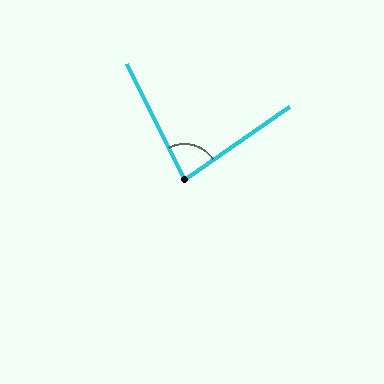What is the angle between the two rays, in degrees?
Approximately 82 degrees.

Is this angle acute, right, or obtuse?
It is acute.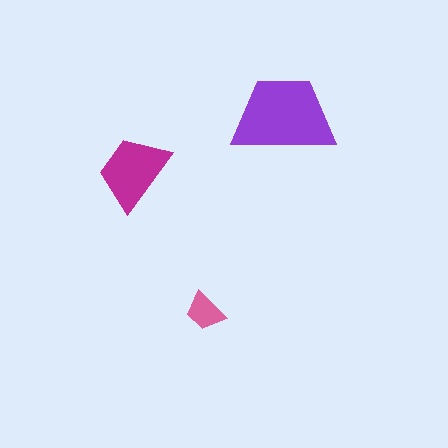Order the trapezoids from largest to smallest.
the purple one, the magenta one, the pink one.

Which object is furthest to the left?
The magenta trapezoid is leftmost.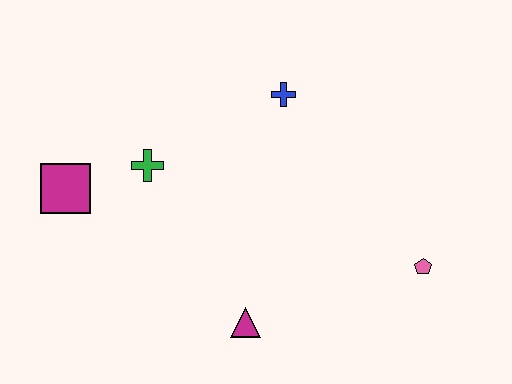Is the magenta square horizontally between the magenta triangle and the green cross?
No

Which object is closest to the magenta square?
The green cross is closest to the magenta square.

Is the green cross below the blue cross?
Yes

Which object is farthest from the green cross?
The pink pentagon is farthest from the green cross.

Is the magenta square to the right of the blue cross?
No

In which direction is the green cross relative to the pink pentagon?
The green cross is to the left of the pink pentagon.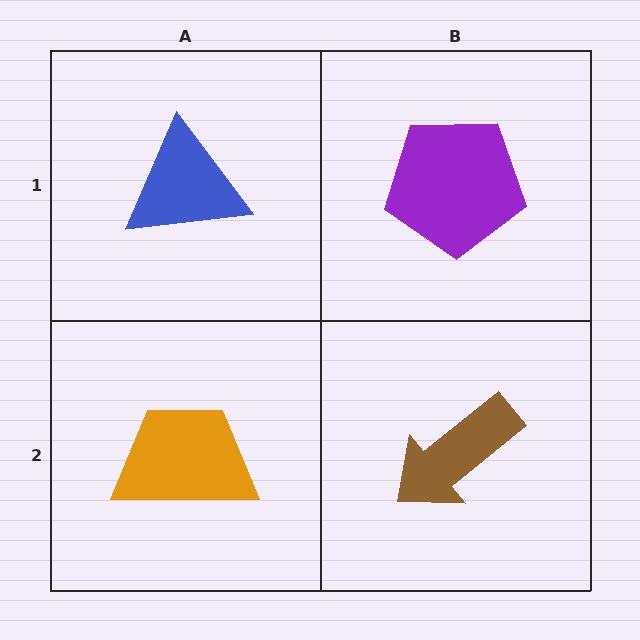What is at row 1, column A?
A blue triangle.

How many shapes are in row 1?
2 shapes.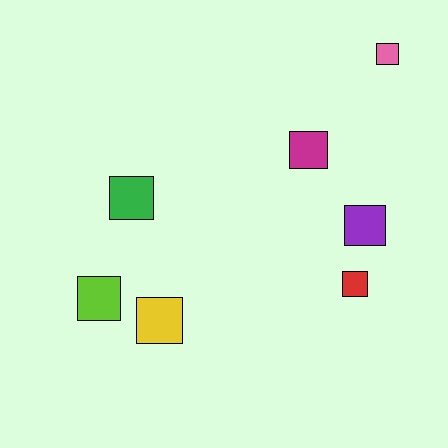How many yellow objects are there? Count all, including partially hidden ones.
There is 1 yellow object.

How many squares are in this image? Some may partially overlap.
There are 7 squares.